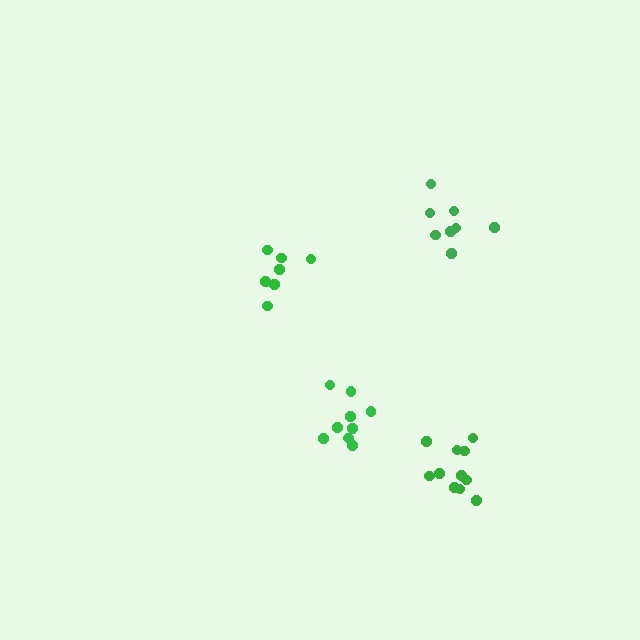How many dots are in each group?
Group 1: 7 dots, Group 2: 9 dots, Group 3: 11 dots, Group 4: 8 dots (35 total).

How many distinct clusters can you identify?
There are 4 distinct clusters.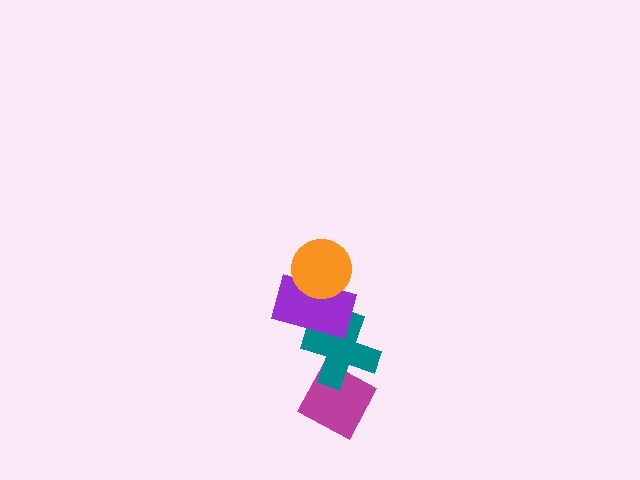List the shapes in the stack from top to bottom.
From top to bottom: the orange circle, the purple rectangle, the teal cross, the magenta diamond.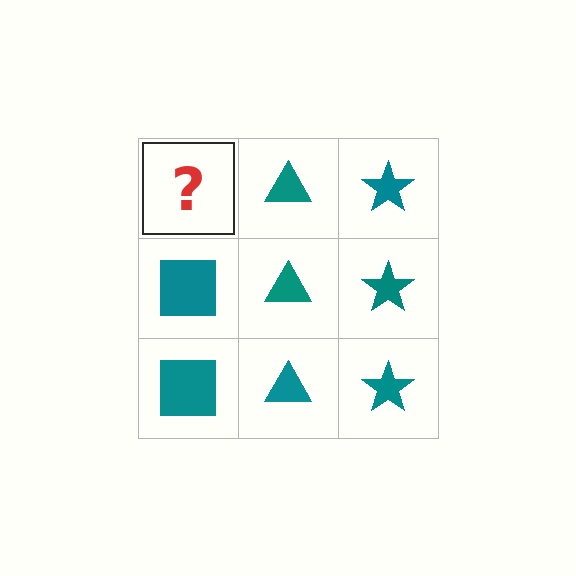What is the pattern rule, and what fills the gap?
The rule is that each column has a consistent shape. The gap should be filled with a teal square.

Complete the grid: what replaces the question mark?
The question mark should be replaced with a teal square.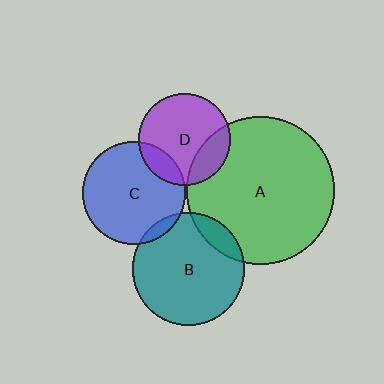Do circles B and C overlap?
Yes.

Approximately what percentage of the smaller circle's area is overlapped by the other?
Approximately 5%.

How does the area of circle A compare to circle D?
Approximately 2.6 times.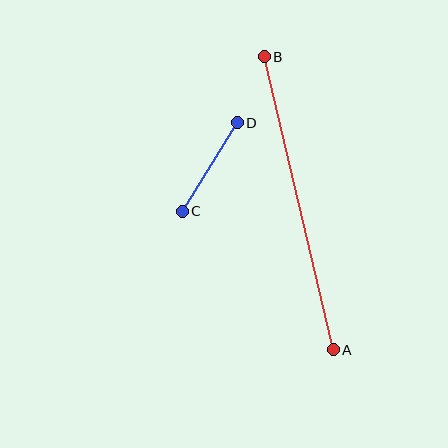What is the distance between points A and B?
The distance is approximately 301 pixels.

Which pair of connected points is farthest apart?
Points A and B are farthest apart.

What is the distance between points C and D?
The distance is approximately 104 pixels.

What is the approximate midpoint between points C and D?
The midpoint is at approximately (210, 167) pixels.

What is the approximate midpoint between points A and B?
The midpoint is at approximately (299, 203) pixels.